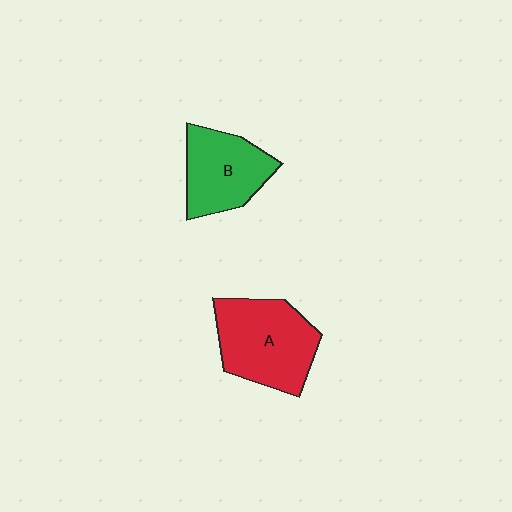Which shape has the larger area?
Shape A (red).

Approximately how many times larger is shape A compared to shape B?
Approximately 1.3 times.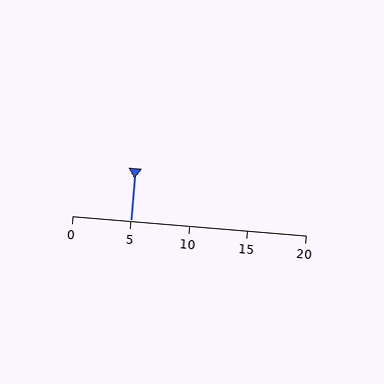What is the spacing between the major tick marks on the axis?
The major ticks are spaced 5 apart.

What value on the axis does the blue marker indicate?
The marker indicates approximately 5.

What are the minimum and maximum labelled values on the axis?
The axis runs from 0 to 20.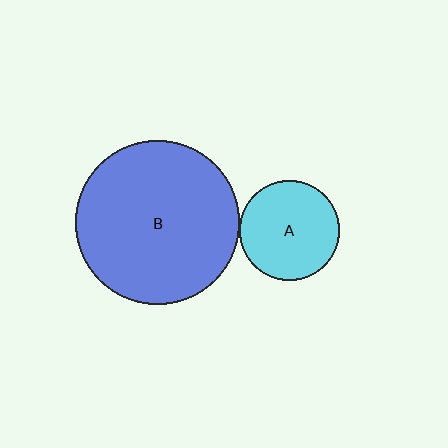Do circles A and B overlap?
Yes.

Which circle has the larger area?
Circle B (blue).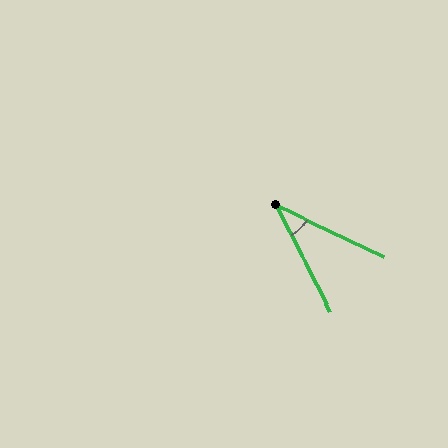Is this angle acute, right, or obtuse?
It is acute.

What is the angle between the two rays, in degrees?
Approximately 37 degrees.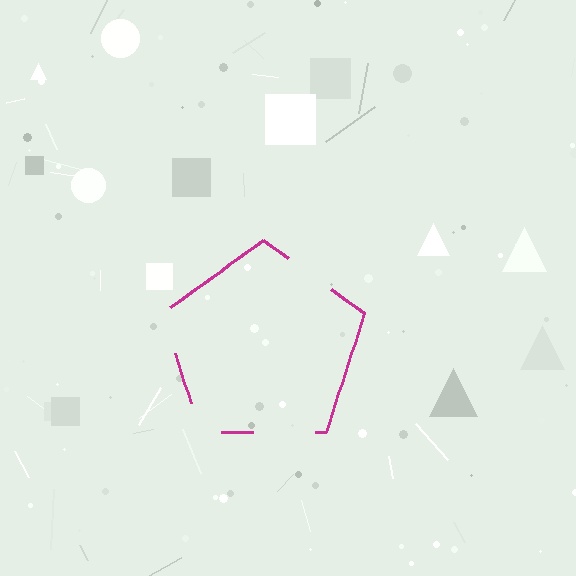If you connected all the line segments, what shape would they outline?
They would outline a pentagon.